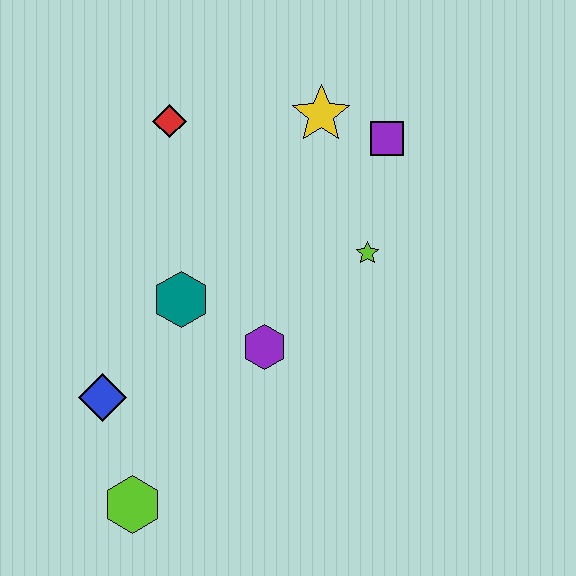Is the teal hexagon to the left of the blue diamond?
No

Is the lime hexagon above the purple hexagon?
No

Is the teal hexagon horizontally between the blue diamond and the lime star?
Yes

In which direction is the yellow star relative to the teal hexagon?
The yellow star is above the teal hexagon.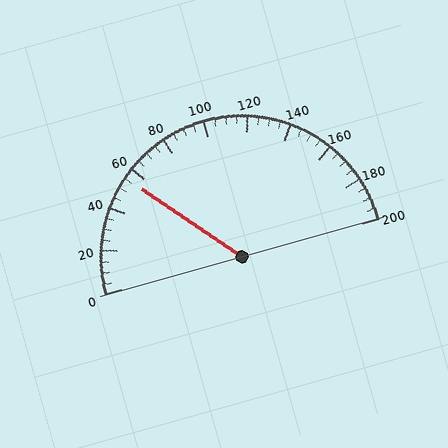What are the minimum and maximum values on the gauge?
The gauge ranges from 0 to 200.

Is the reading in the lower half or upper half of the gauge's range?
The reading is in the lower half of the range (0 to 200).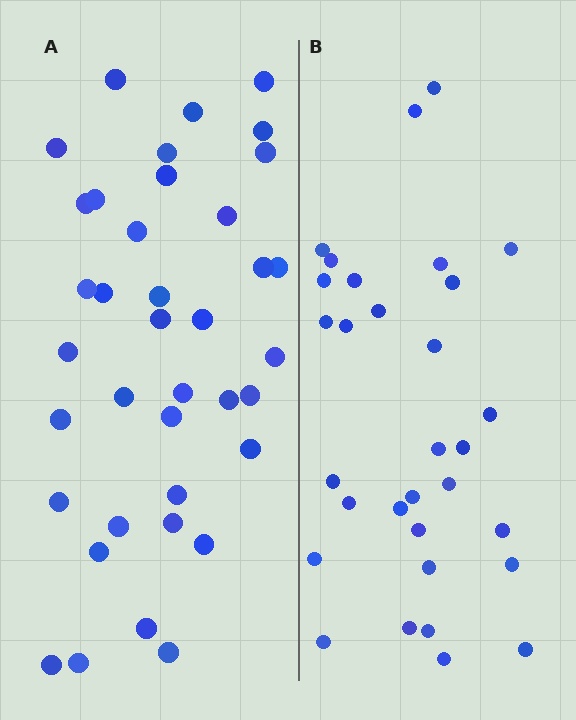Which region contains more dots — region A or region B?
Region A (the left region) has more dots.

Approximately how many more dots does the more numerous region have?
Region A has roughly 8 or so more dots than region B.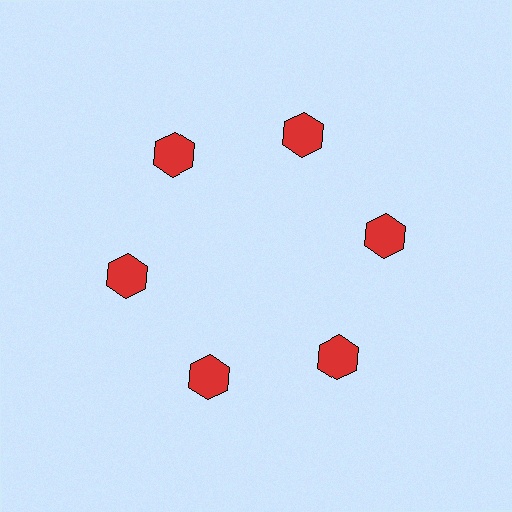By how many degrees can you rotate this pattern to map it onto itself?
The pattern maps onto itself every 60 degrees of rotation.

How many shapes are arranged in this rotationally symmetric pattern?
There are 6 shapes, arranged in 6 groups of 1.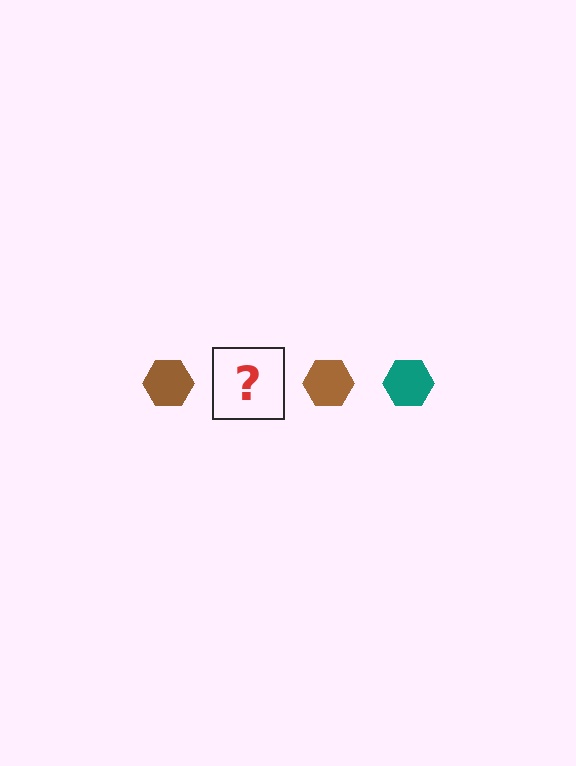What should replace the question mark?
The question mark should be replaced with a teal hexagon.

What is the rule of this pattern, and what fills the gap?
The rule is that the pattern cycles through brown, teal hexagons. The gap should be filled with a teal hexagon.